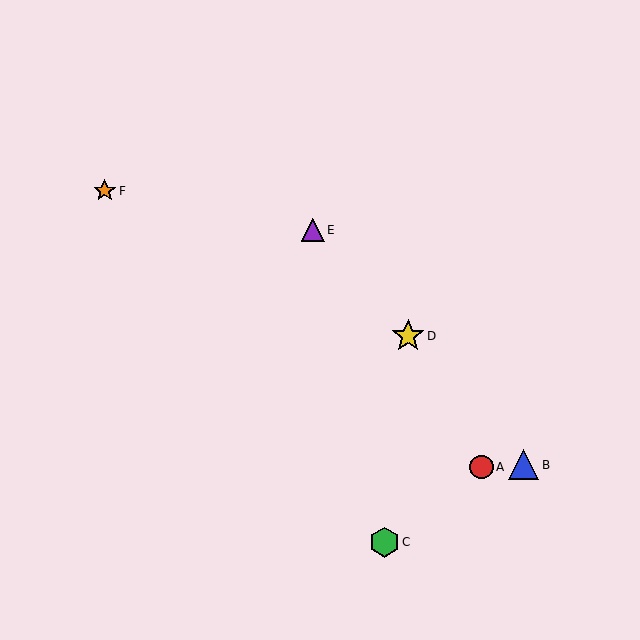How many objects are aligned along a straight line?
3 objects (B, D, E) are aligned along a straight line.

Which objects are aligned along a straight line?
Objects B, D, E are aligned along a straight line.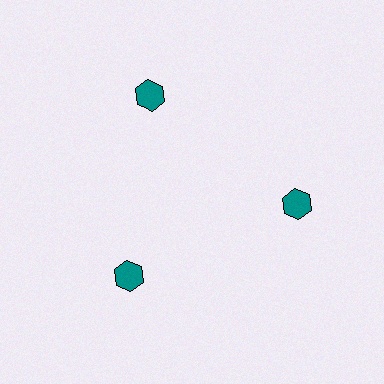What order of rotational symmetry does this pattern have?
This pattern has 3-fold rotational symmetry.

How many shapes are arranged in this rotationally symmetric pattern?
There are 3 shapes, arranged in 3 groups of 1.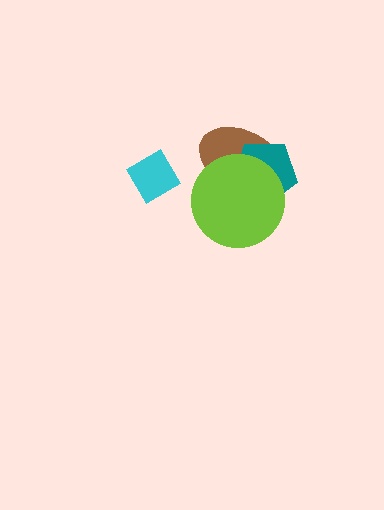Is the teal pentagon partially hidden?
Yes, it is partially covered by another shape.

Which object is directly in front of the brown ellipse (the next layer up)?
The teal pentagon is directly in front of the brown ellipse.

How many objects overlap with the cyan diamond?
0 objects overlap with the cyan diamond.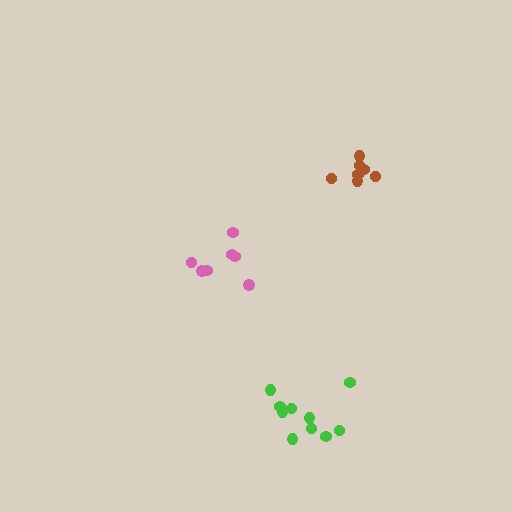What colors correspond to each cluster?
The clusters are colored: pink, green, brown.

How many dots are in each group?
Group 1: 7 dots, Group 2: 10 dots, Group 3: 7 dots (24 total).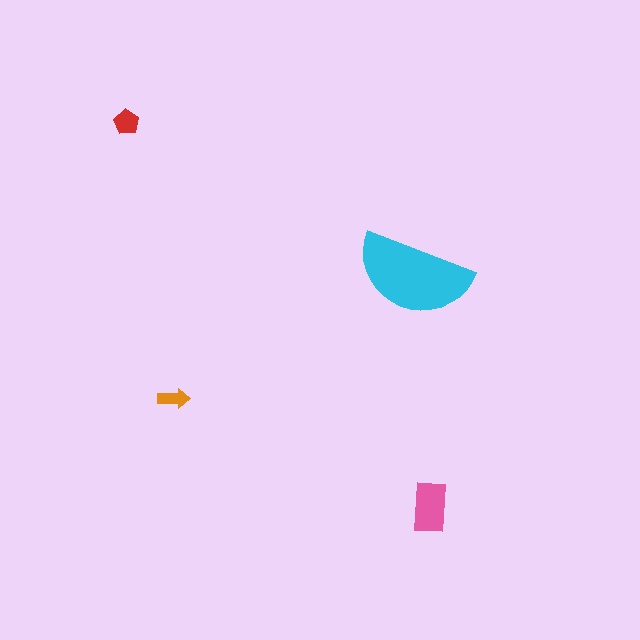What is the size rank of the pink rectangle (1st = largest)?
2nd.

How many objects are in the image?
There are 4 objects in the image.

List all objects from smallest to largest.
The orange arrow, the red pentagon, the pink rectangle, the cyan semicircle.